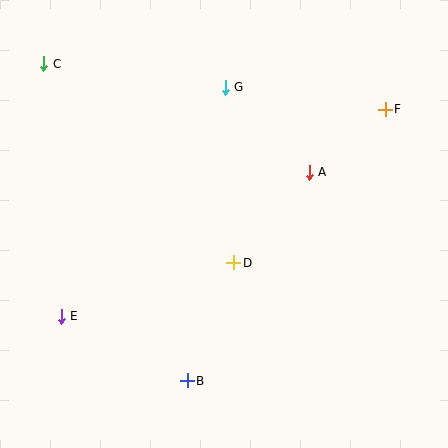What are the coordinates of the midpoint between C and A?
The midpoint between C and A is at (176, 118).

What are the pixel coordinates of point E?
Point E is at (61, 316).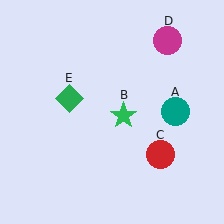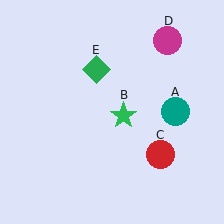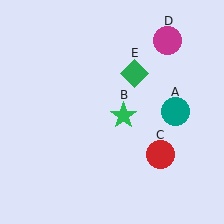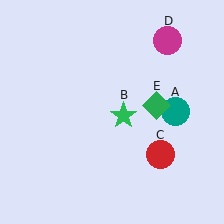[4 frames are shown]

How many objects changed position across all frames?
1 object changed position: green diamond (object E).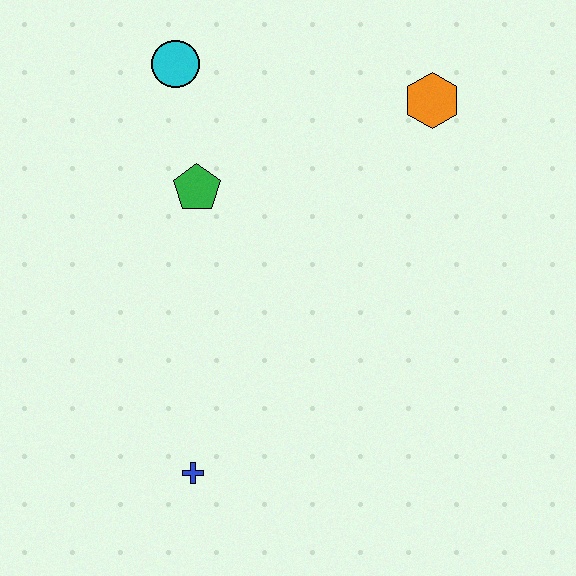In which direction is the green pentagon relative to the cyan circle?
The green pentagon is below the cyan circle.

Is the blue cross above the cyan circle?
No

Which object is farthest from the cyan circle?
The blue cross is farthest from the cyan circle.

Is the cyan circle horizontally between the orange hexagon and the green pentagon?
No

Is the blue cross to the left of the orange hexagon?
Yes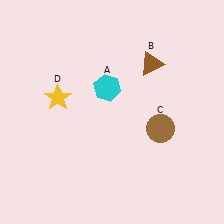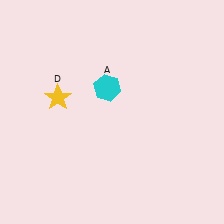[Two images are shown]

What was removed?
The brown triangle (B), the brown circle (C) were removed in Image 2.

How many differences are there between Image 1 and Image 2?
There are 2 differences between the two images.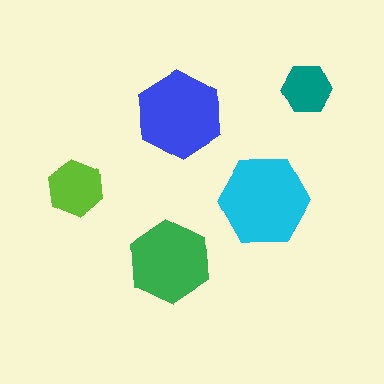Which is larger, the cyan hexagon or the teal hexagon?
The cyan one.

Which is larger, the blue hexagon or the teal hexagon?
The blue one.